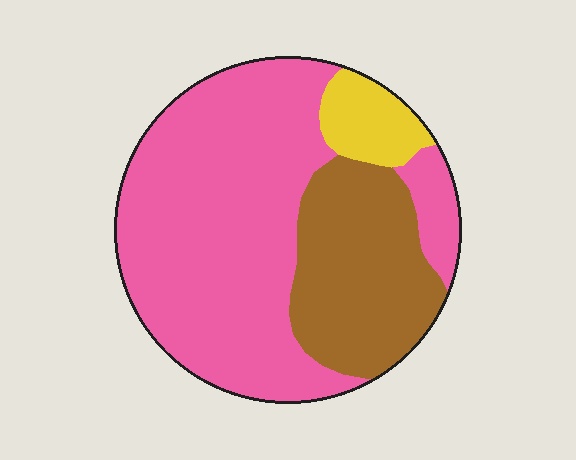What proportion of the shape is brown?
Brown takes up about one quarter (1/4) of the shape.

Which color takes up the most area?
Pink, at roughly 65%.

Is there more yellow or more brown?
Brown.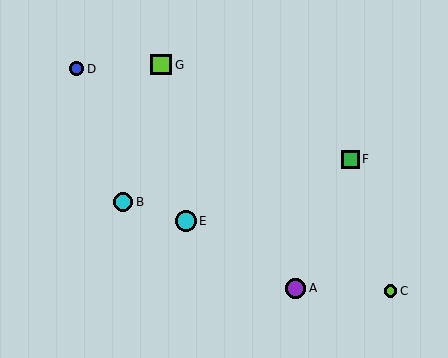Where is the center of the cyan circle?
The center of the cyan circle is at (186, 221).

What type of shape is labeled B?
Shape B is a cyan circle.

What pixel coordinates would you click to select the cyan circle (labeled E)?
Click at (186, 221) to select the cyan circle E.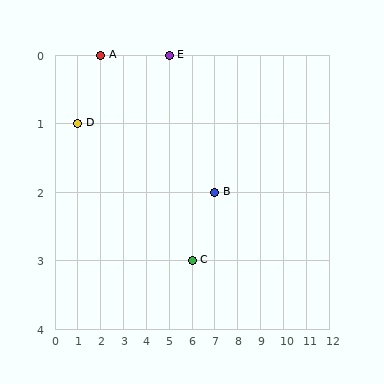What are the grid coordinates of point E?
Point E is at grid coordinates (5, 0).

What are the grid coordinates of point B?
Point B is at grid coordinates (7, 2).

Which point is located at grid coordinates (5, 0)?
Point E is at (5, 0).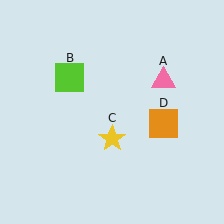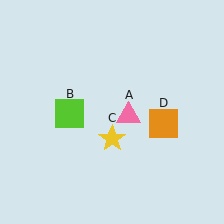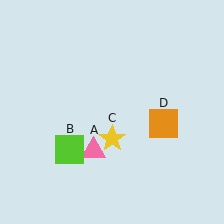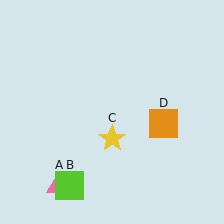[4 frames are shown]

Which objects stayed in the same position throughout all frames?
Yellow star (object C) and orange square (object D) remained stationary.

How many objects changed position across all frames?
2 objects changed position: pink triangle (object A), lime square (object B).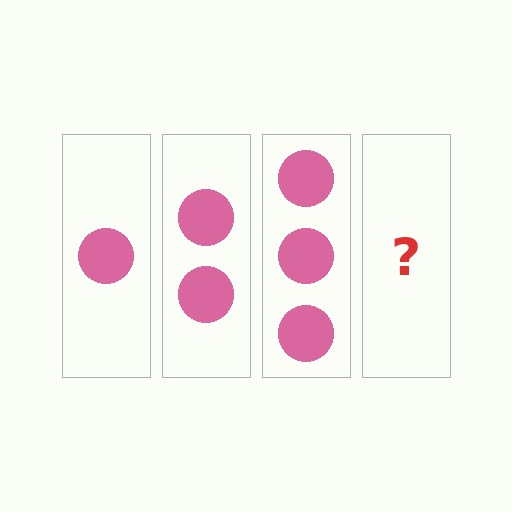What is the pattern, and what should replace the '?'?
The pattern is that each step adds one more circle. The '?' should be 4 circles.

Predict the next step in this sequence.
The next step is 4 circles.